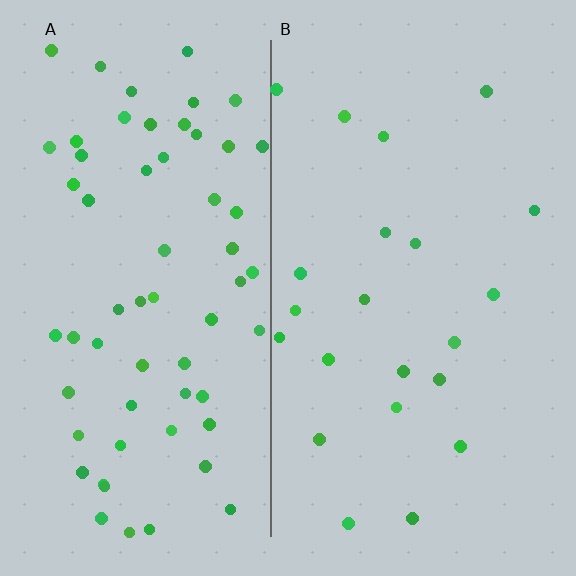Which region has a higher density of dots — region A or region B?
A (the left).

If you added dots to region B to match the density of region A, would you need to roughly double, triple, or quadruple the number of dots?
Approximately triple.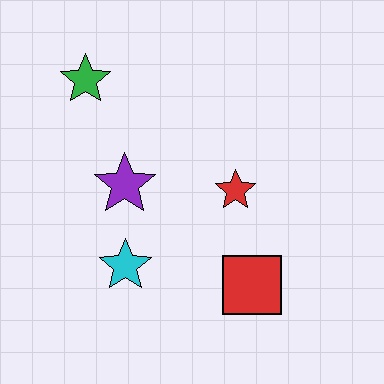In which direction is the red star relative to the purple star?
The red star is to the right of the purple star.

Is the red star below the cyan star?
No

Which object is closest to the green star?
The purple star is closest to the green star.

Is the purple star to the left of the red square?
Yes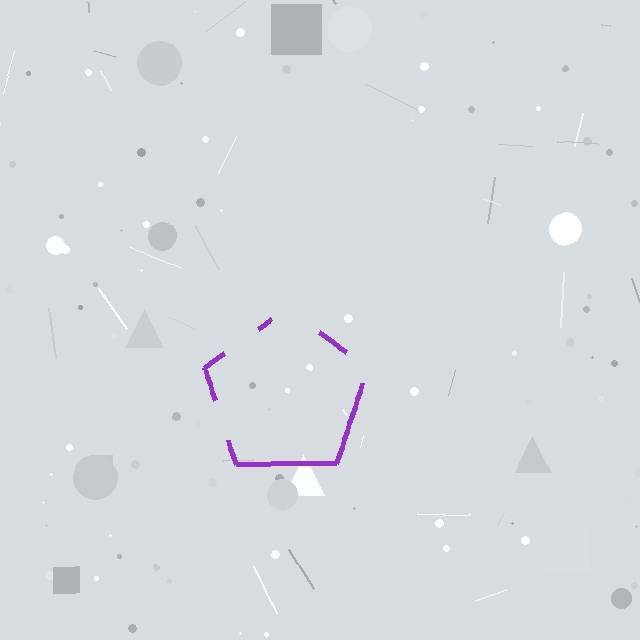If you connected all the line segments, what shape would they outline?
They would outline a pentagon.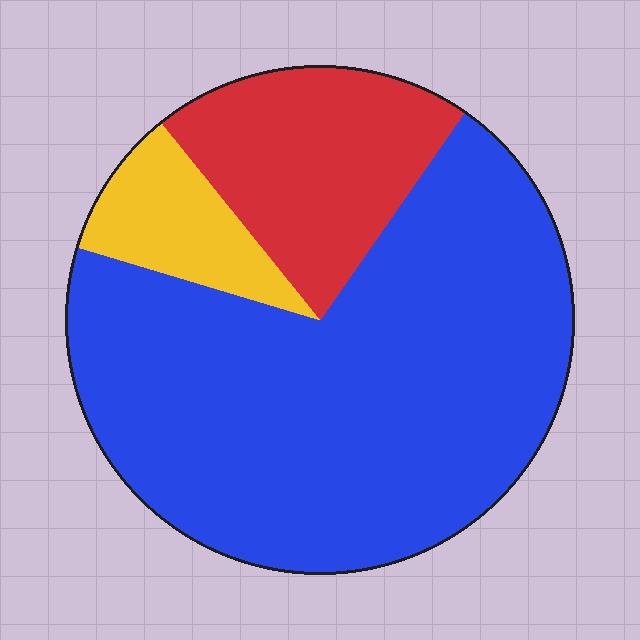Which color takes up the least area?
Yellow, at roughly 10%.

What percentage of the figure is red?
Red covers around 20% of the figure.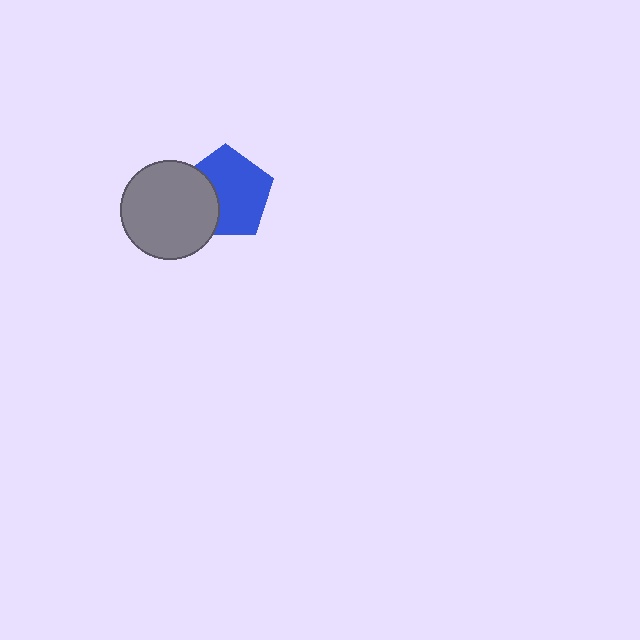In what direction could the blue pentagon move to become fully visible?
The blue pentagon could move right. That would shift it out from behind the gray circle entirely.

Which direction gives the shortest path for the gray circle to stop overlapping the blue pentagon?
Moving left gives the shortest separation.